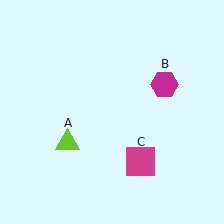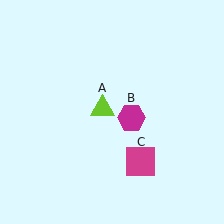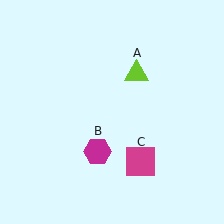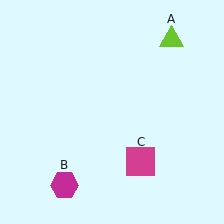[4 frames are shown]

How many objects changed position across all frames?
2 objects changed position: lime triangle (object A), magenta hexagon (object B).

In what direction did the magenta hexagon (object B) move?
The magenta hexagon (object B) moved down and to the left.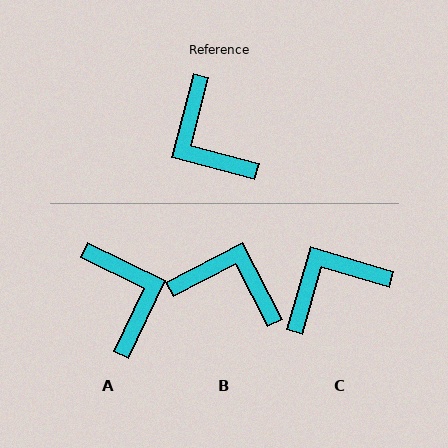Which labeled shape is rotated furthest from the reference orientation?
A, about 169 degrees away.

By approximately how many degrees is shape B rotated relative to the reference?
Approximately 138 degrees clockwise.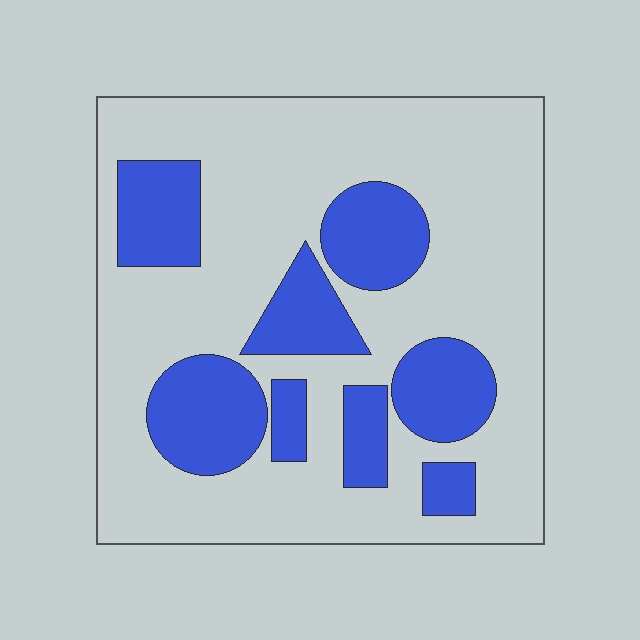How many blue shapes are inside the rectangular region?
8.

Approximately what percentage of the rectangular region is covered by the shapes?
Approximately 30%.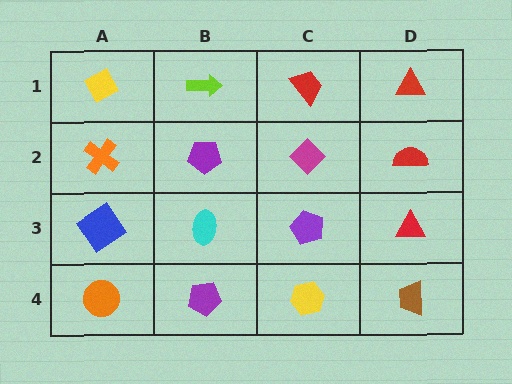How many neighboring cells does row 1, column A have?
2.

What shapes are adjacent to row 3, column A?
An orange cross (row 2, column A), an orange circle (row 4, column A), a cyan ellipse (row 3, column B).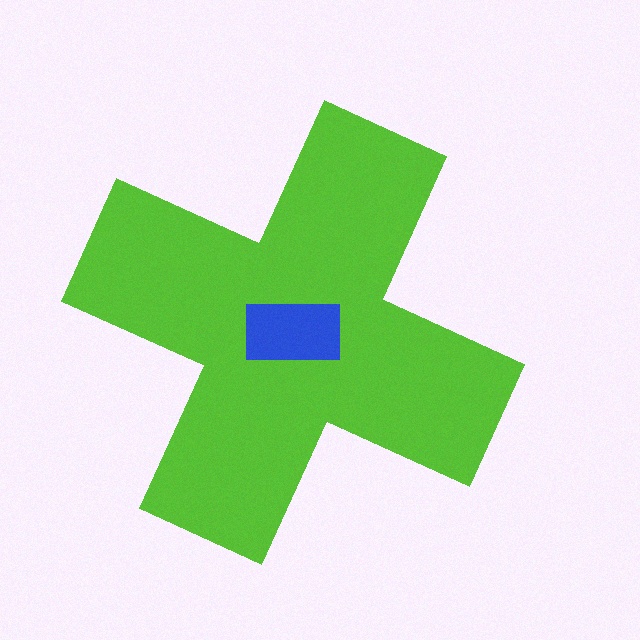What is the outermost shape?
The lime cross.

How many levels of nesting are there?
2.